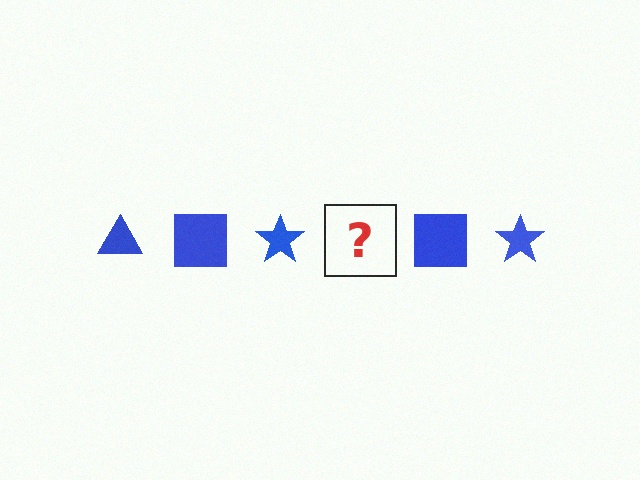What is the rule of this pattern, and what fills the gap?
The rule is that the pattern cycles through triangle, square, star shapes in blue. The gap should be filled with a blue triangle.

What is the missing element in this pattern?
The missing element is a blue triangle.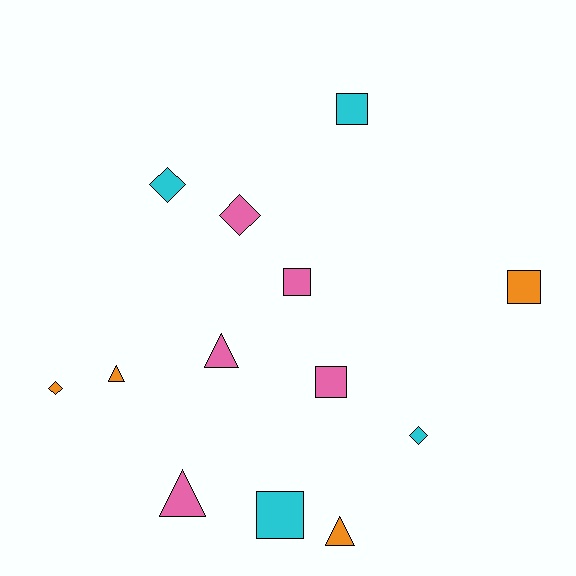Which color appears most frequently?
Pink, with 5 objects.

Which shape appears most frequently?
Square, with 5 objects.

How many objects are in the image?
There are 13 objects.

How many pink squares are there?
There are 2 pink squares.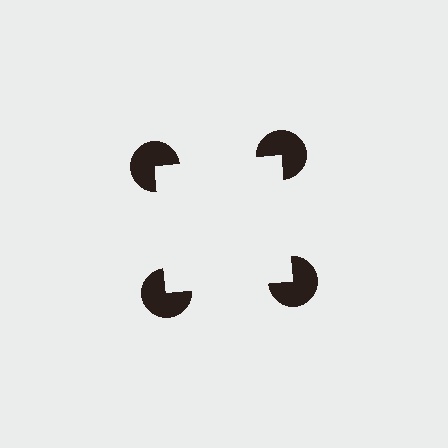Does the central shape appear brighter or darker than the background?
It typically appears slightly brighter than the background, even though no actual brightness change is drawn.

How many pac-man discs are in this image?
There are 4 — one at each vertex of the illusory square.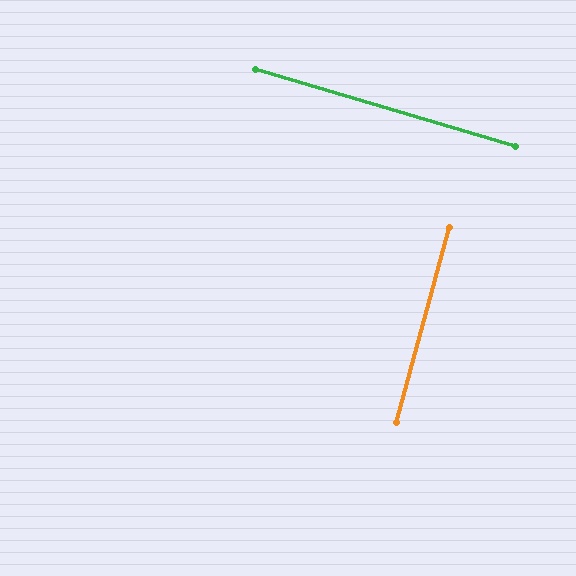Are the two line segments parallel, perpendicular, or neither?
Perpendicular — they meet at approximately 89°.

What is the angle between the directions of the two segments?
Approximately 89 degrees.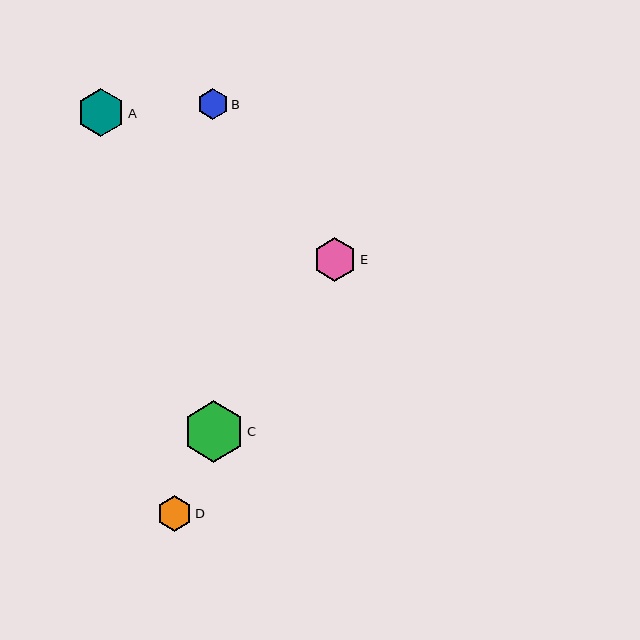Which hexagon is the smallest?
Hexagon B is the smallest with a size of approximately 31 pixels.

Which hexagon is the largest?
Hexagon C is the largest with a size of approximately 62 pixels.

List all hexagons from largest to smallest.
From largest to smallest: C, A, E, D, B.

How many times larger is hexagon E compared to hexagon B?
Hexagon E is approximately 1.4 times the size of hexagon B.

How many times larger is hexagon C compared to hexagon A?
Hexagon C is approximately 1.3 times the size of hexagon A.